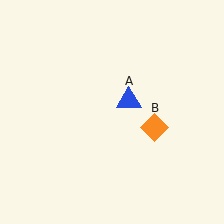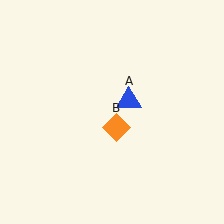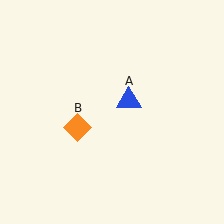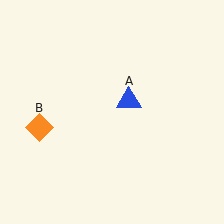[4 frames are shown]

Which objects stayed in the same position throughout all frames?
Blue triangle (object A) remained stationary.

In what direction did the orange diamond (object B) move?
The orange diamond (object B) moved left.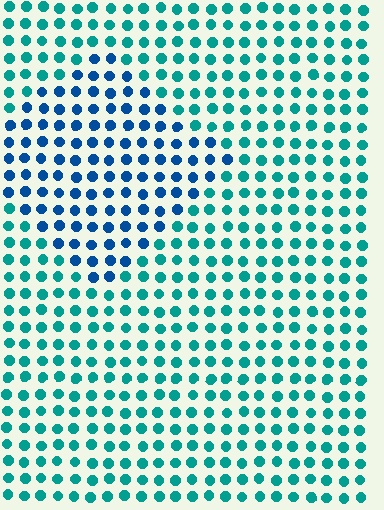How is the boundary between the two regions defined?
The boundary is defined purely by a slight shift in hue (about 37 degrees). Spacing, size, and orientation are identical on both sides.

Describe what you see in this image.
The image is filled with small teal elements in a uniform arrangement. A diamond-shaped region is visible where the elements are tinted to a slightly different hue, forming a subtle color boundary.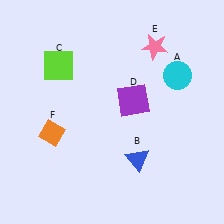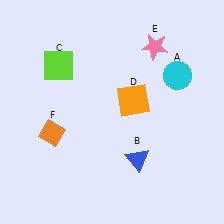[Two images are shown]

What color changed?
The square (D) changed from purple in Image 1 to orange in Image 2.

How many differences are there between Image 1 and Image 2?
There is 1 difference between the two images.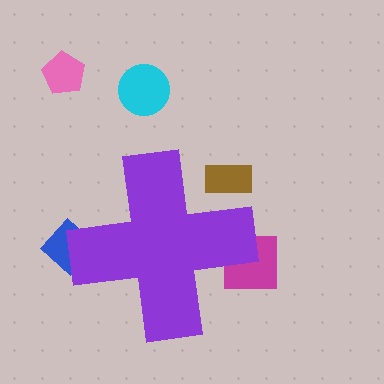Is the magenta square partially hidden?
Yes, the magenta square is partially hidden behind the purple cross.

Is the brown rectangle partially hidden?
Yes, the brown rectangle is partially hidden behind the purple cross.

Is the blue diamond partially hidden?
Yes, the blue diamond is partially hidden behind the purple cross.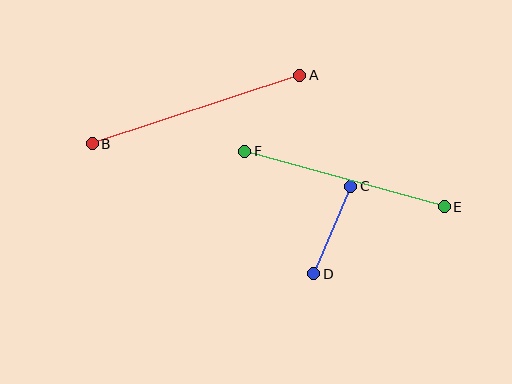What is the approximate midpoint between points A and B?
The midpoint is at approximately (196, 110) pixels.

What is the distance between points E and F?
The distance is approximately 207 pixels.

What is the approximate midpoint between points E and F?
The midpoint is at approximately (345, 179) pixels.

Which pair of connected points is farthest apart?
Points A and B are farthest apart.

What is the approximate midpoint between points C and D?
The midpoint is at approximately (332, 230) pixels.